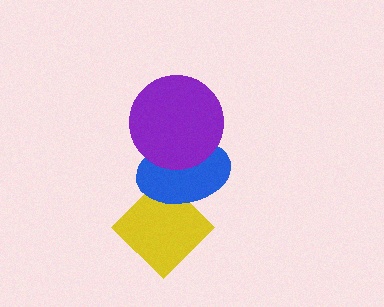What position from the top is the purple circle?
The purple circle is 1st from the top.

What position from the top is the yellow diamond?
The yellow diamond is 3rd from the top.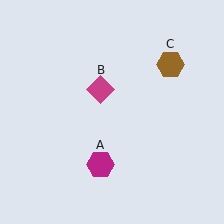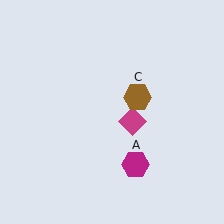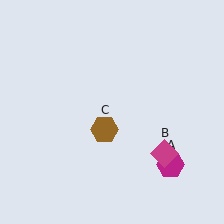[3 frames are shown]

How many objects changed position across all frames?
3 objects changed position: magenta hexagon (object A), magenta diamond (object B), brown hexagon (object C).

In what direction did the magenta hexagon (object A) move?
The magenta hexagon (object A) moved right.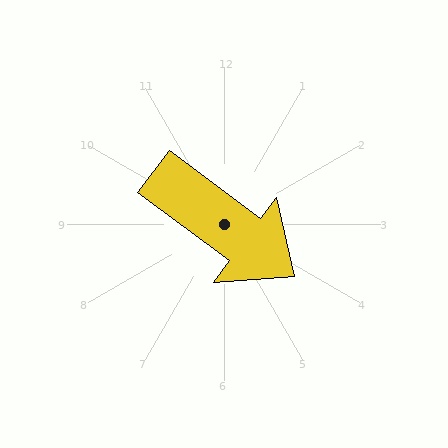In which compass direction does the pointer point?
Southeast.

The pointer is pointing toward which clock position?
Roughly 4 o'clock.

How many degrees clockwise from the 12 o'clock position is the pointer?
Approximately 127 degrees.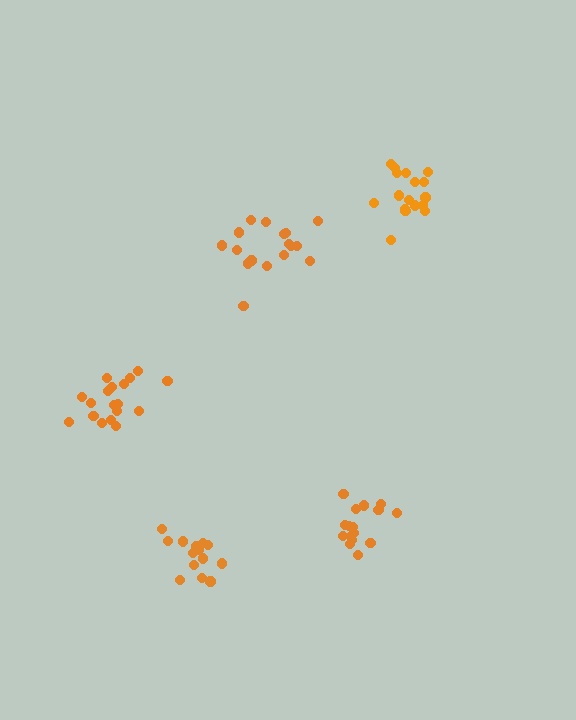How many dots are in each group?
Group 1: 17 dots, Group 2: 17 dots, Group 3: 14 dots, Group 4: 16 dots, Group 5: 18 dots (82 total).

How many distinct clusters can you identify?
There are 5 distinct clusters.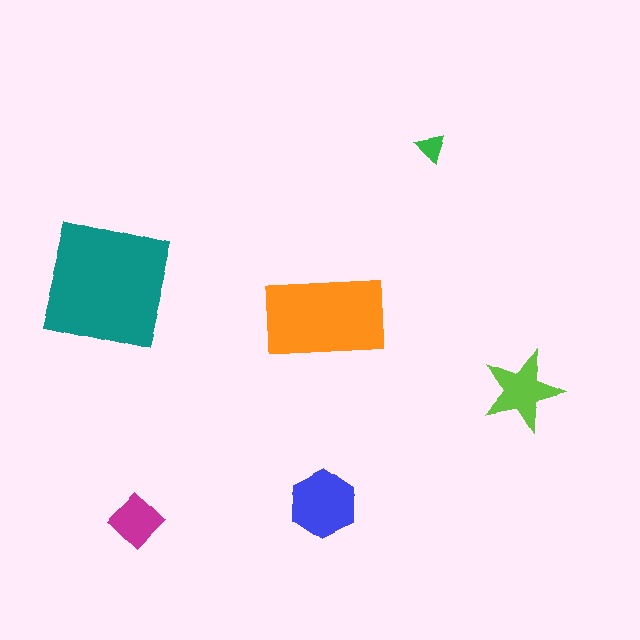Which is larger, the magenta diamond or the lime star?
The lime star.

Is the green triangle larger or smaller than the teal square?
Smaller.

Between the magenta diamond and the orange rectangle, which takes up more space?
The orange rectangle.